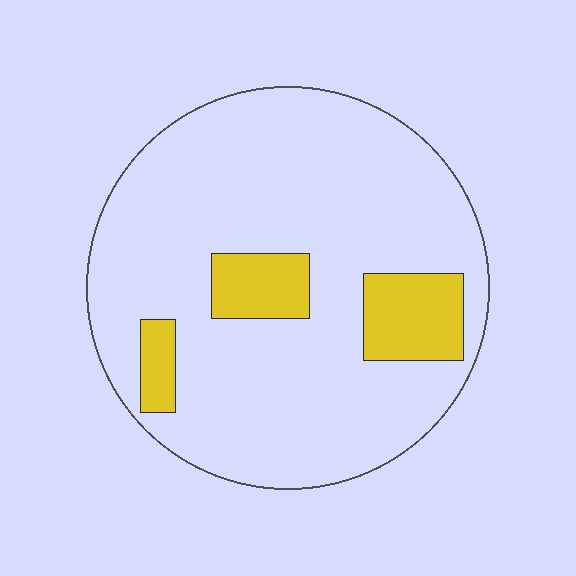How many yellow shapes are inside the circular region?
3.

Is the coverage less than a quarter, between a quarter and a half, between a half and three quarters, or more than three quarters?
Less than a quarter.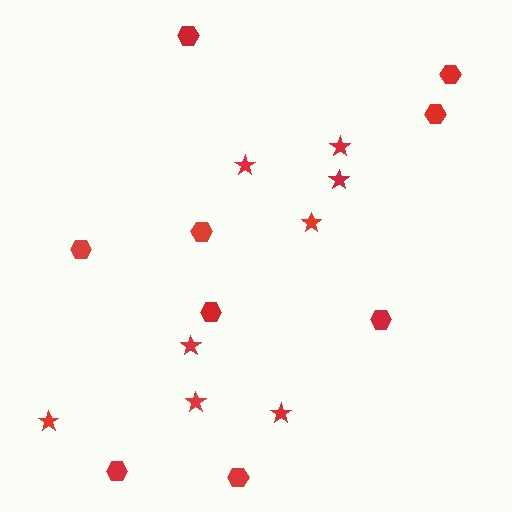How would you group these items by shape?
There are 2 groups: one group of hexagons (9) and one group of stars (8).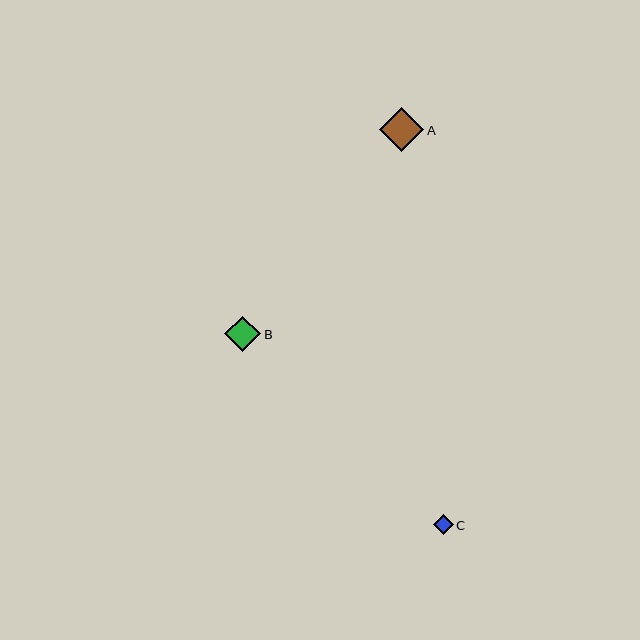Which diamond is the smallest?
Diamond C is the smallest with a size of approximately 20 pixels.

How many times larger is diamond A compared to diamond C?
Diamond A is approximately 2.2 times the size of diamond C.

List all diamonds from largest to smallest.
From largest to smallest: A, B, C.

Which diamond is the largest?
Diamond A is the largest with a size of approximately 44 pixels.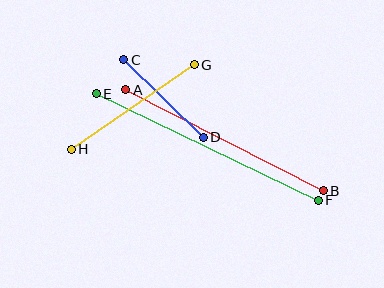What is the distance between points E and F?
The distance is approximately 246 pixels.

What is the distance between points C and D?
The distance is approximately 111 pixels.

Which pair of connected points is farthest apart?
Points E and F are farthest apart.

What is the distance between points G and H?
The distance is approximately 149 pixels.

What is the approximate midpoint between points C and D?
The midpoint is at approximately (163, 99) pixels.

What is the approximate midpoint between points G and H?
The midpoint is at approximately (133, 107) pixels.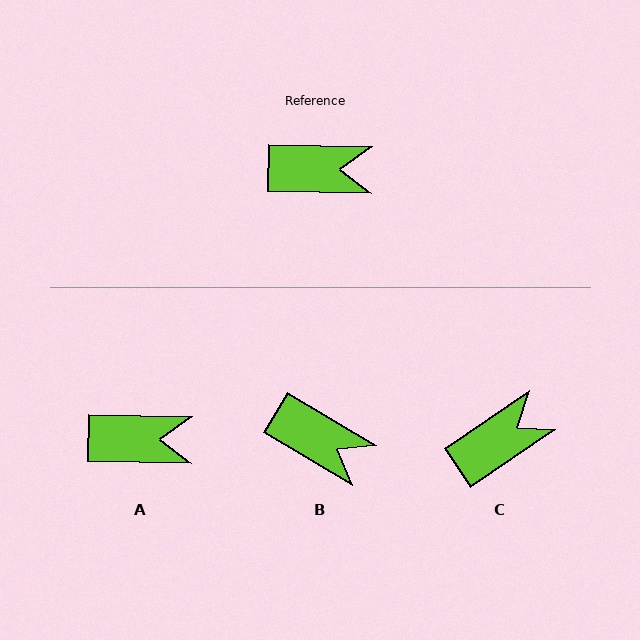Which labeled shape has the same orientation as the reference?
A.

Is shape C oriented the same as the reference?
No, it is off by about 35 degrees.